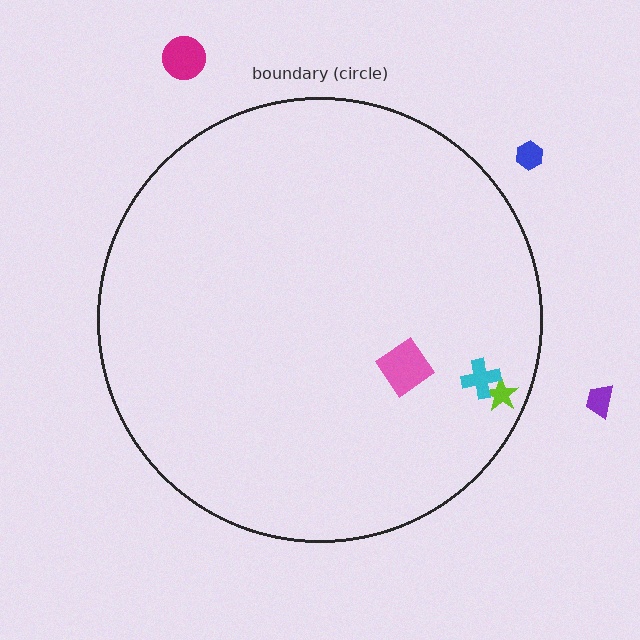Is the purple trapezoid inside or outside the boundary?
Outside.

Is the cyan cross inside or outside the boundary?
Inside.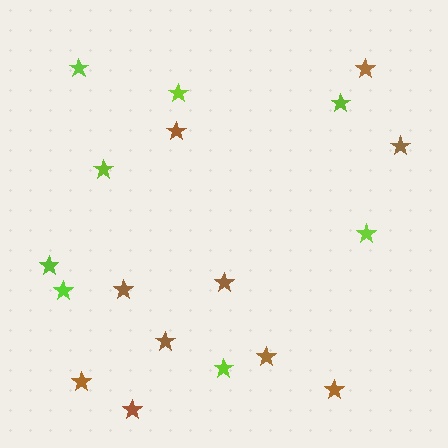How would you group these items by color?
There are 2 groups: one group of lime stars (8) and one group of brown stars (10).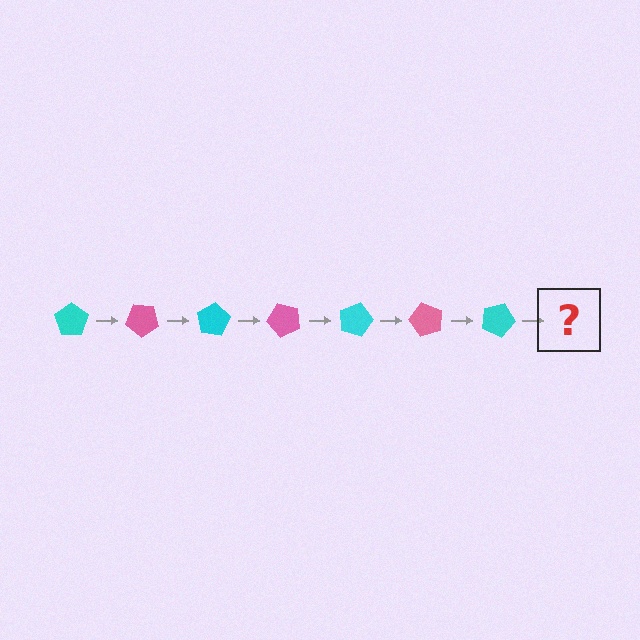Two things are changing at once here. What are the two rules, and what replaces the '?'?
The two rules are that it rotates 40 degrees each step and the color cycles through cyan and pink. The '?' should be a pink pentagon, rotated 280 degrees from the start.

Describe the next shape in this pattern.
It should be a pink pentagon, rotated 280 degrees from the start.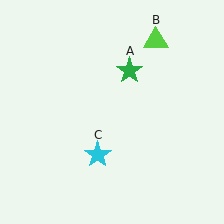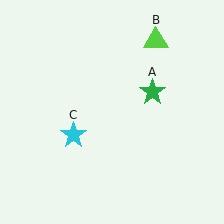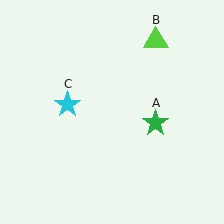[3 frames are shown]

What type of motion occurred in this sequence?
The green star (object A), cyan star (object C) rotated clockwise around the center of the scene.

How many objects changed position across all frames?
2 objects changed position: green star (object A), cyan star (object C).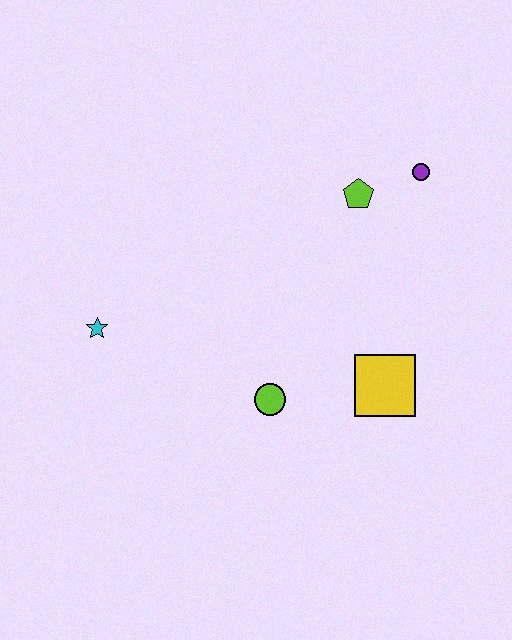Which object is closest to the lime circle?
The yellow square is closest to the lime circle.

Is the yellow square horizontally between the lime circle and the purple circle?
Yes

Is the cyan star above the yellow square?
Yes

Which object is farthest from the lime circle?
The purple circle is farthest from the lime circle.